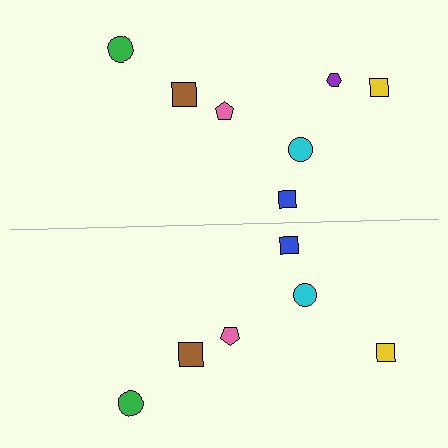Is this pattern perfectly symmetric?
No, the pattern is not perfectly symmetric. A purple hexagon is missing from the bottom side.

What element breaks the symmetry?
A purple hexagon is missing from the bottom side.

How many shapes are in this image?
There are 13 shapes in this image.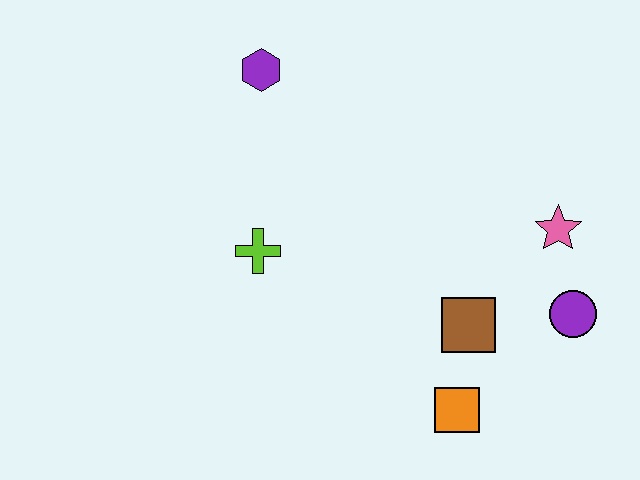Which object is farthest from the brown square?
The purple hexagon is farthest from the brown square.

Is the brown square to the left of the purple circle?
Yes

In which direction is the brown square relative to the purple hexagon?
The brown square is below the purple hexagon.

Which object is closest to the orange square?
The brown square is closest to the orange square.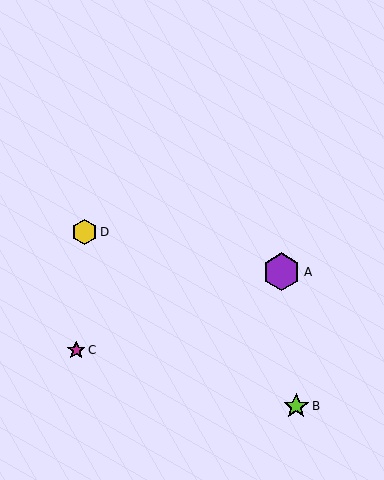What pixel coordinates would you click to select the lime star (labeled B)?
Click at (296, 406) to select the lime star B.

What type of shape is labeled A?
Shape A is a purple hexagon.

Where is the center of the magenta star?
The center of the magenta star is at (76, 350).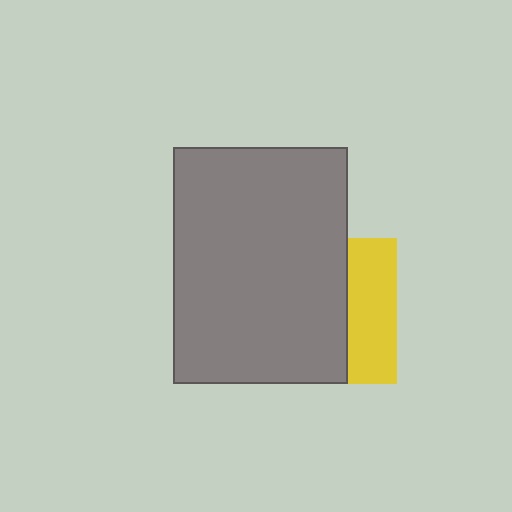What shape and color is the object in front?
The object in front is a gray rectangle.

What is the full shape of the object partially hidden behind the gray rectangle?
The partially hidden object is a yellow square.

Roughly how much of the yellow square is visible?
A small part of it is visible (roughly 34%).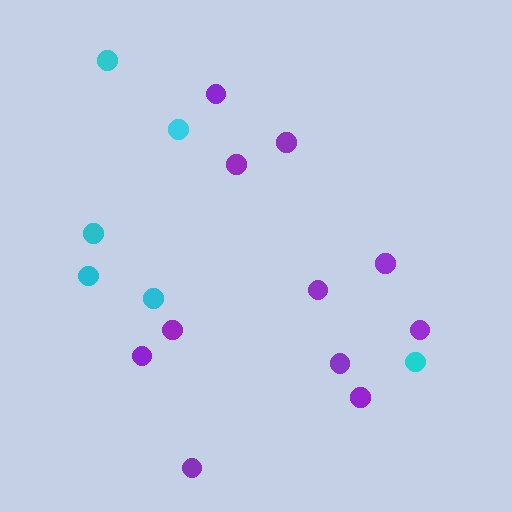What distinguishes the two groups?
There are 2 groups: one group of cyan circles (6) and one group of purple circles (11).